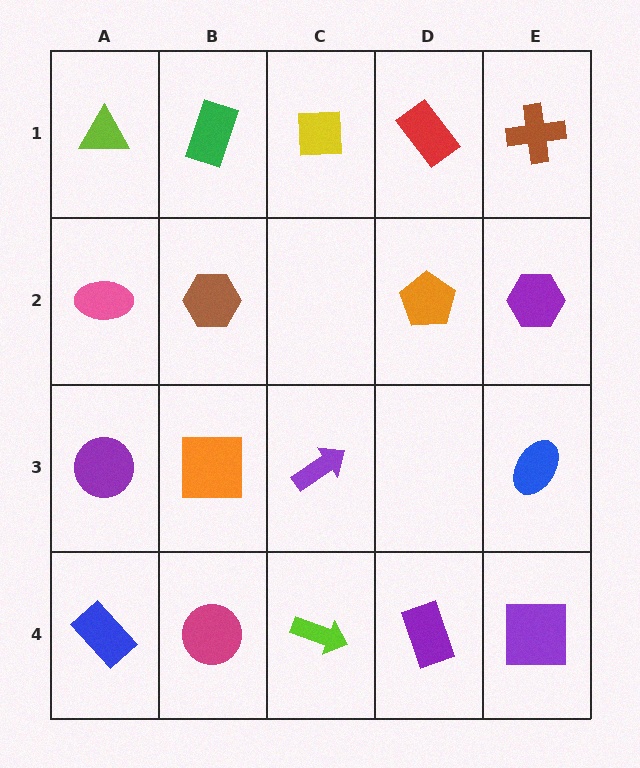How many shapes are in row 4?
5 shapes.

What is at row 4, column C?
A lime arrow.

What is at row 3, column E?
A blue ellipse.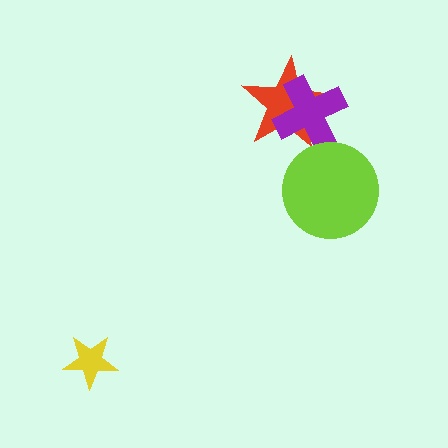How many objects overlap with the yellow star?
0 objects overlap with the yellow star.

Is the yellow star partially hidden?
No, no other shape covers it.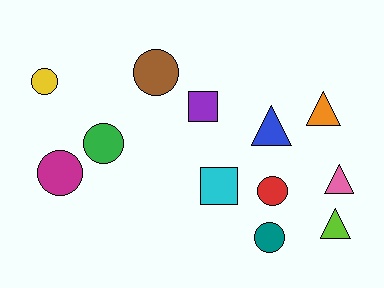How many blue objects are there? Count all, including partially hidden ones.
There is 1 blue object.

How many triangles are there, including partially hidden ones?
There are 4 triangles.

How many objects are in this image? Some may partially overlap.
There are 12 objects.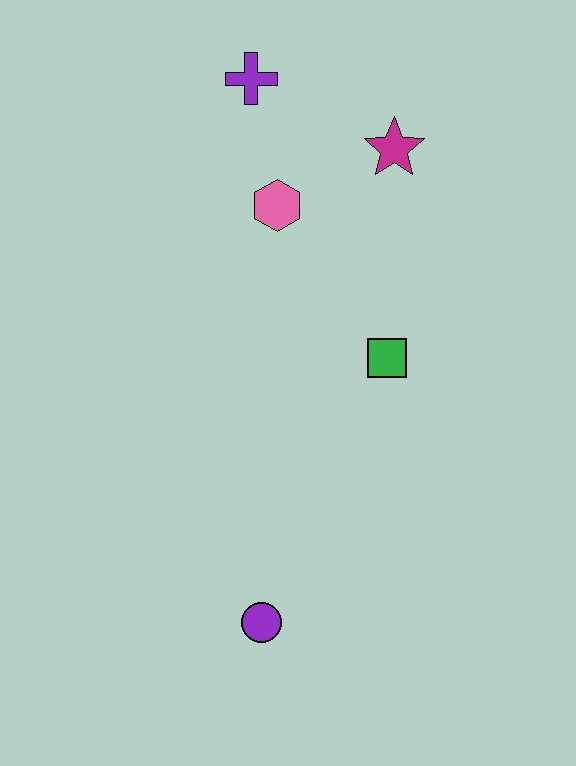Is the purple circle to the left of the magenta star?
Yes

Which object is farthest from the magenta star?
The purple circle is farthest from the magenta star.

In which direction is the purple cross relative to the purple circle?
The purple cross is above the purple circle.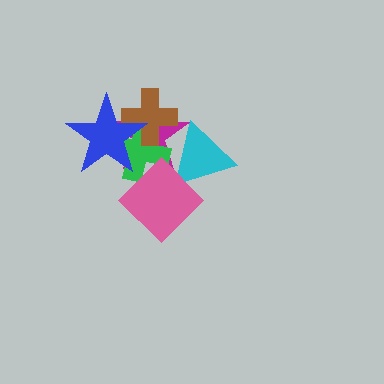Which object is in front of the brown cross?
The blue star is in front of the brown cross.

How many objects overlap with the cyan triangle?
2 objects overlap with the cyan triangle.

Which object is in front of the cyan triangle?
The pink diamond is in front of the cyan triangle.